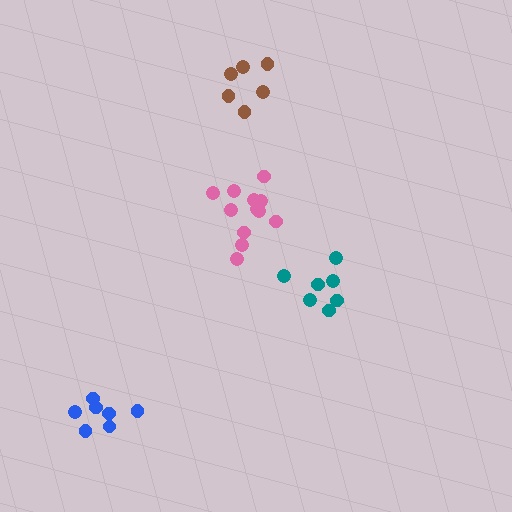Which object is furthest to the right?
The teal cluster is rightmost.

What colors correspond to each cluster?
The clusters are colored: brown, teal, blue, pink.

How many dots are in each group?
Group 1: 6 dots, Group 2: 7 dots, Group 3: 7 dots, Group 4: 12 dots (32 total).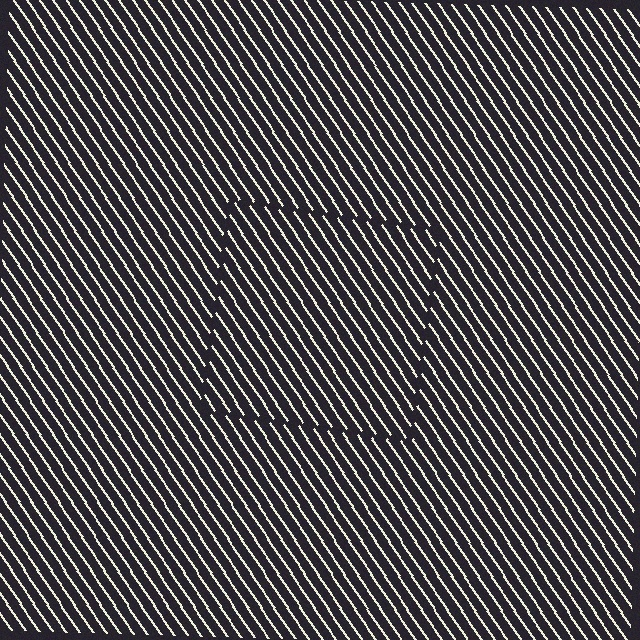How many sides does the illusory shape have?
4 sides — the line-ends trace a square.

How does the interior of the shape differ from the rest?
The interior of the shape contains the same grating, shifted by half a period — the contour is defined by the phase discontinuity where line-ends from the inner and outer gratings abut.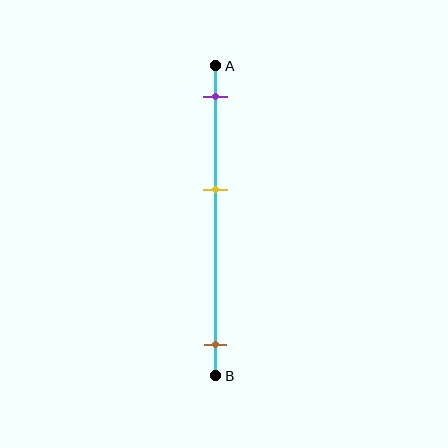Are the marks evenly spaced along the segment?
No, the marks are not evenly spaced.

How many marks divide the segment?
There are 3 marks dividing the segment.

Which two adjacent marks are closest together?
The purple and yellow marks are the closest adjacent pair.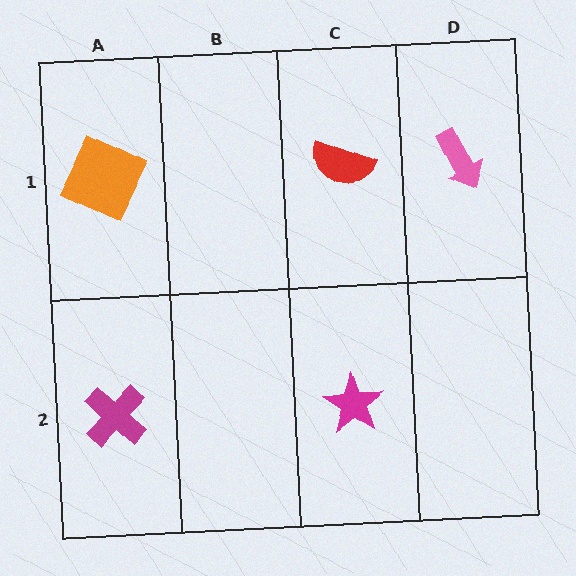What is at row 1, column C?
A red semicircle.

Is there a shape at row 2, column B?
No, that cell is empty.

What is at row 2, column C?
A magenta star.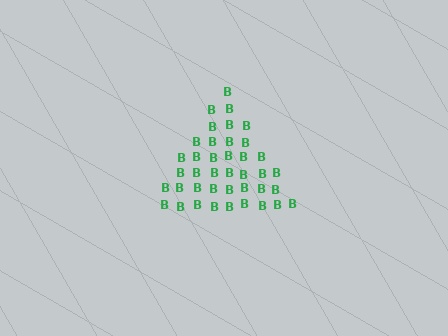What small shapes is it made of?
It is made of small letter B's.